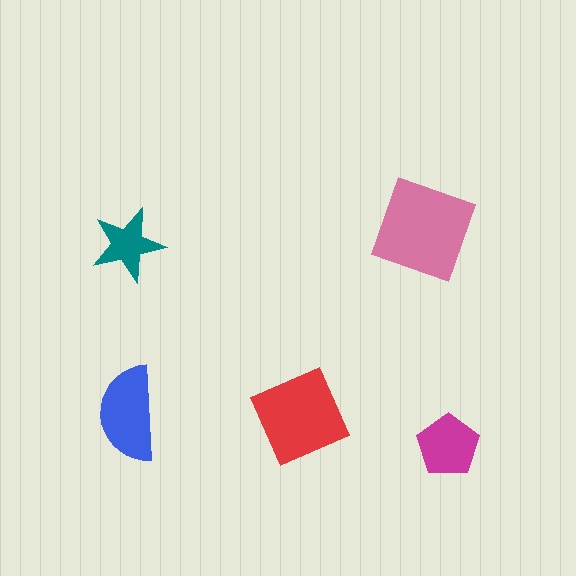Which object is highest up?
The pink diamond is topmost.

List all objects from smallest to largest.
The teal star, the magenta pentagon, the blue semicircle, the red square, the pink diamond.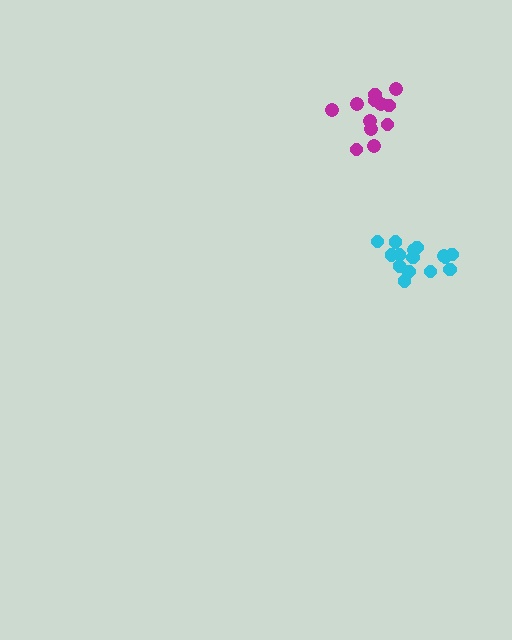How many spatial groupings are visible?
There are 2 spatial groupings.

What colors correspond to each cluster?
The clusters are colored: magenta, cyan.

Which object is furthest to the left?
The magenta cluster is leftmost.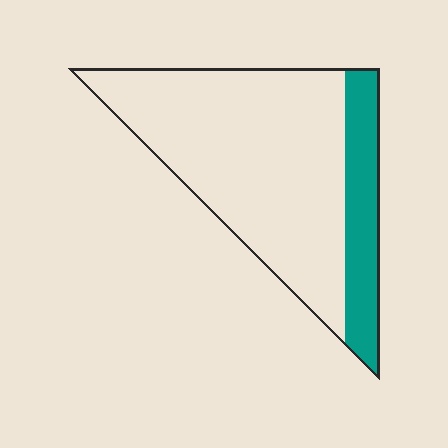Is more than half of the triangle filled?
No.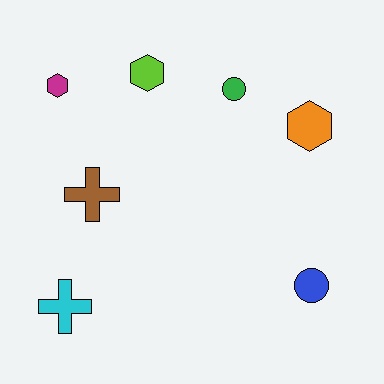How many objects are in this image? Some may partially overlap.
There are 7 objects.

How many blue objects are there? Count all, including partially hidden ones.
There is 1 blue object.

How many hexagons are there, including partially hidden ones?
There are 3 hexagons.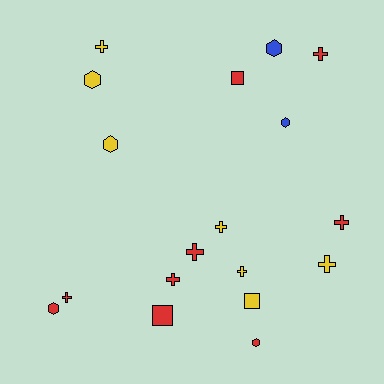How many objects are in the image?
There are 18 objects.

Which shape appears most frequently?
Cross, with 9 objects.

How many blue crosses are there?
There are no blue crosses.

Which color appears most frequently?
Red, with 9 objects.